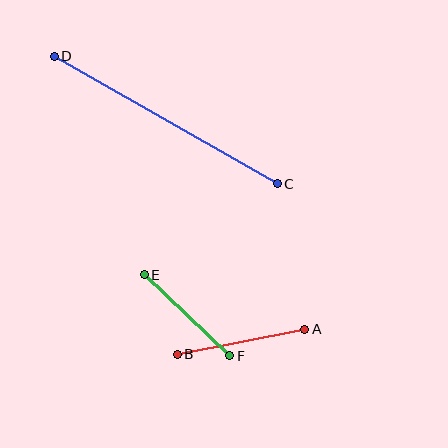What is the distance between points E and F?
The distance is approximately 118 pixels.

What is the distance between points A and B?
The distance is approximately 130 pixels.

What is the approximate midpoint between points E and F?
The midpoint is at approximately (187, 315) pixels.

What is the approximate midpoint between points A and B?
The midpoint is at approximately (241, 342) pixels.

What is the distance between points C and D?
The distance is approximately 257 pixels.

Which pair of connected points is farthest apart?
Points C and D are farthest apart.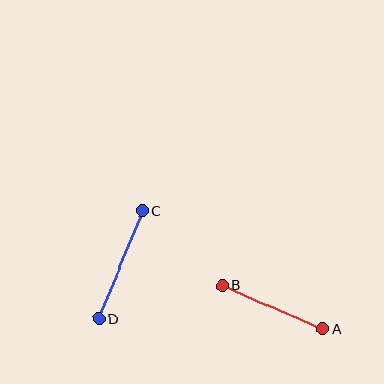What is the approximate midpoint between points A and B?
The midpoint is at approximately (272, 307) pixels.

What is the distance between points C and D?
The distance is approximately 117 pixels.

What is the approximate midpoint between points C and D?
The midpoint is at approximately (121, 265) pixels.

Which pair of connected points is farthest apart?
Points C and D are farthest apart.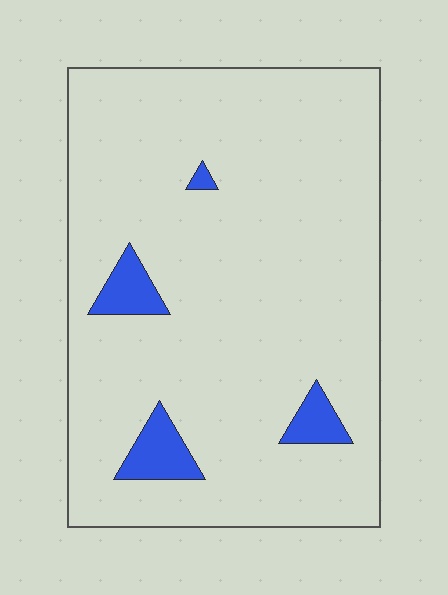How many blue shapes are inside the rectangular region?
4.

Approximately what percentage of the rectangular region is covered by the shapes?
Approximately 5%.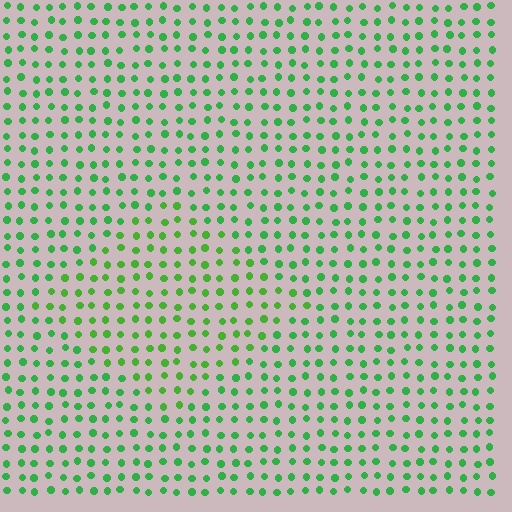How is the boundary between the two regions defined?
The boundary is defined purely by a slight shift in hue (about 21 degrees). Spacing, size, and orientation are identical on both sides.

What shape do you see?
I see a diamond.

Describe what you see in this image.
The image is filled with small green elements in a uniform arrangement. A diamond-shaped region is visible where the elements are tinted to a slightly different hue, forming a subtle color boundary.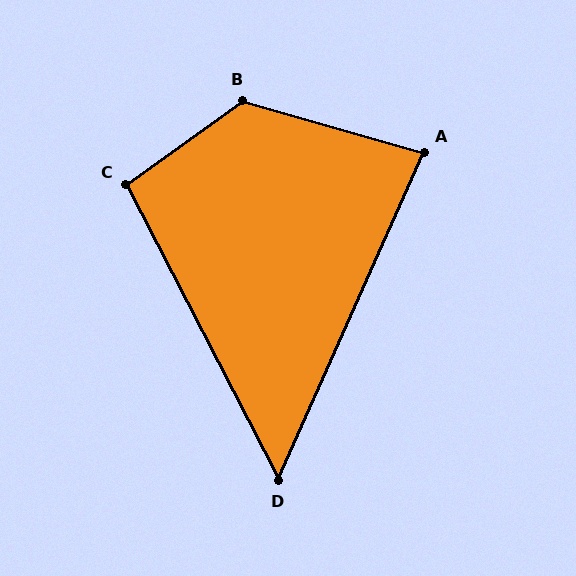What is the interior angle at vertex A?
Approximately 82 degrees (acute).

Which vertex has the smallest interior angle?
D, at approximately 51 degrees.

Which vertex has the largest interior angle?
B, at approximately 129 degrees.